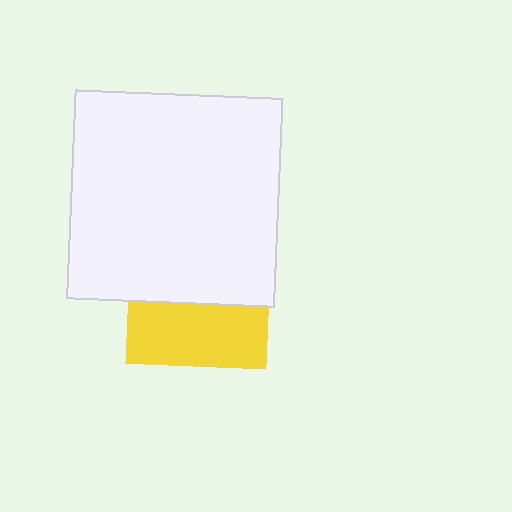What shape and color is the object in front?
The object in front is a white square.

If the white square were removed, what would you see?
You would see the complete yellow square.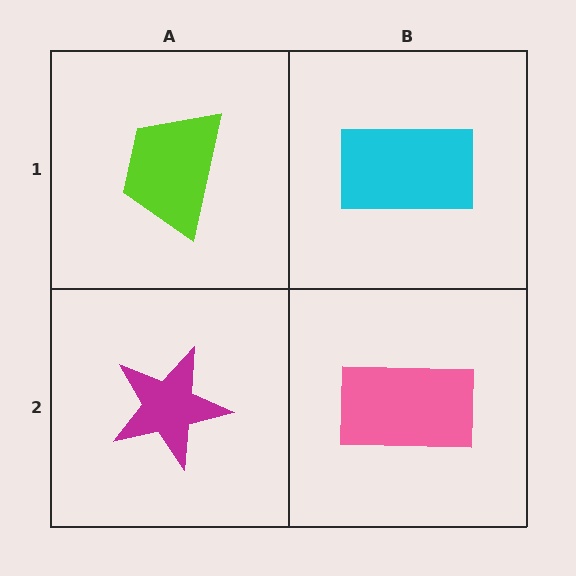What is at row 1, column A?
A lime trapezoid.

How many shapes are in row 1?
2 shapes.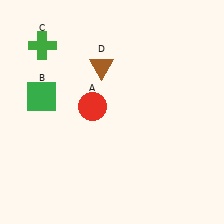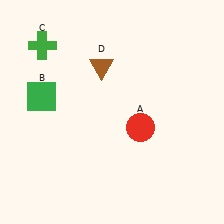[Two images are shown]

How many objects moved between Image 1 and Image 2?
1 object moved between the two images.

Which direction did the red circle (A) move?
The red circle (A) moved right.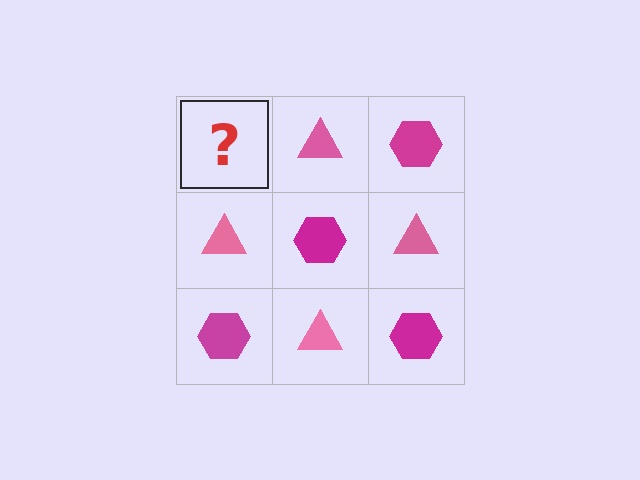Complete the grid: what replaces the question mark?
The question mark should be replaced with a magenta hexagon.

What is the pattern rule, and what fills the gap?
The rule is that it alternates magenta hexagon and pink triangle in a checkerboard pattern. The gap should be filled with a magenta hexagon.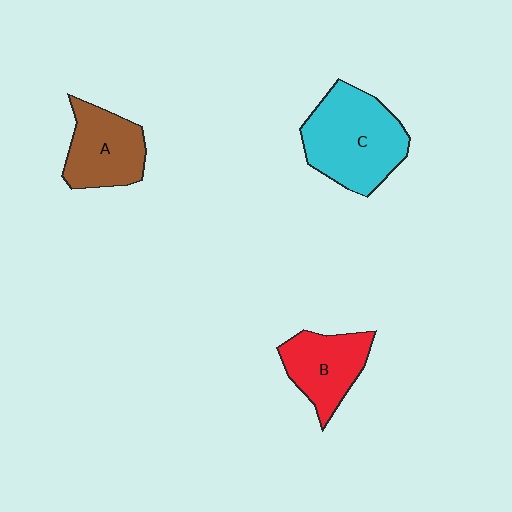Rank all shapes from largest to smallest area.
From largest to smallest: C (cyan), A (brown), B (red).